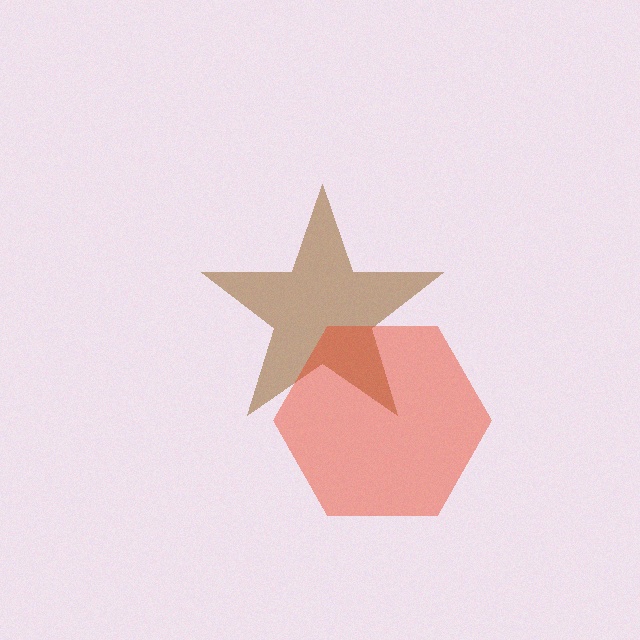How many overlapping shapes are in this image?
There are 2 overlapping shapes in the image.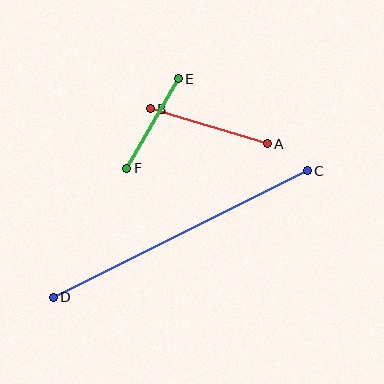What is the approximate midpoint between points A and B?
The midpoint is at approximately (209, 126) pixels.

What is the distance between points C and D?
The distance is approximately 284 pixels.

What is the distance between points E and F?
The distance is approximately 103 pixels.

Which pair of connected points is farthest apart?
Points C and D are farthest apart.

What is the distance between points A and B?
The distance is approximately 122 pixels.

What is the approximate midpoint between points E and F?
The midpoint is at approximately (153, 123) pixels.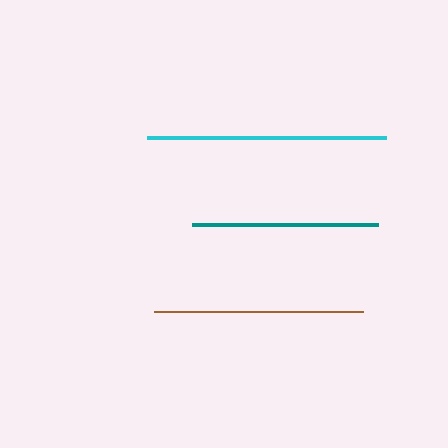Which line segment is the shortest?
The teal line is the shortest at approximately 186 pixels.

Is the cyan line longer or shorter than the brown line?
The cyan line is longer than the brown line.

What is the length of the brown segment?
The brown segment is approximately 209 pixels long.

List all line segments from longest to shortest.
From longest to shortest: cyan, brown, teal.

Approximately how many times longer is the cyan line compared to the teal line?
The cyan line is approximately 1.3 times the length of the teal line.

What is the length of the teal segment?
The teal segment is approximately 186 pixels long.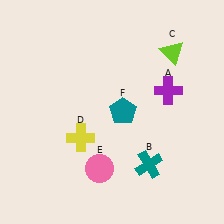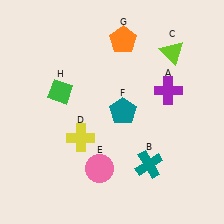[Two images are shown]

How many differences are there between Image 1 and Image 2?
There are 2 differences between the two images.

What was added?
An orange pentagon (G), a green diamond (H) were added in Image 2.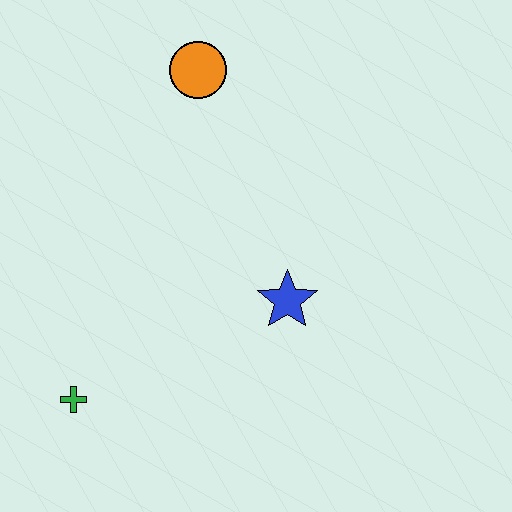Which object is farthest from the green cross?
The orange circle is farthest from the green cross.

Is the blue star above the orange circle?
No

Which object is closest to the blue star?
The green cross is closest to the blue star.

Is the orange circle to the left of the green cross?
No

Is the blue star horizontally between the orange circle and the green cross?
No